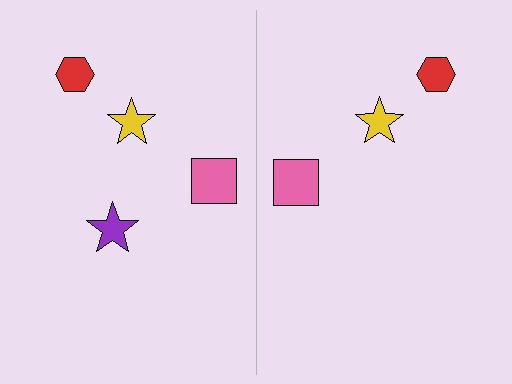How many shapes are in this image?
There are 7 shapes in this image.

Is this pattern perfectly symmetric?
No, the pattern is not perfectly symmetric. A purple star is missing from the right side.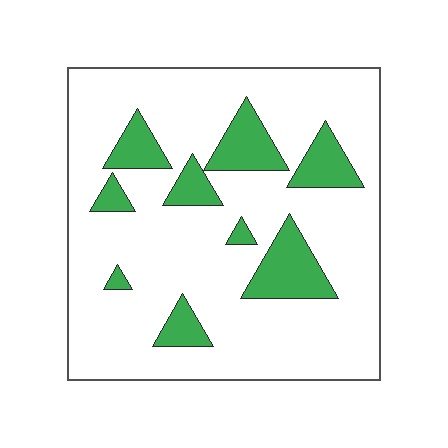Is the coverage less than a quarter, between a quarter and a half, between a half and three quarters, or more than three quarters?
Less than a quarter.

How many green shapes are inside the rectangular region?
9.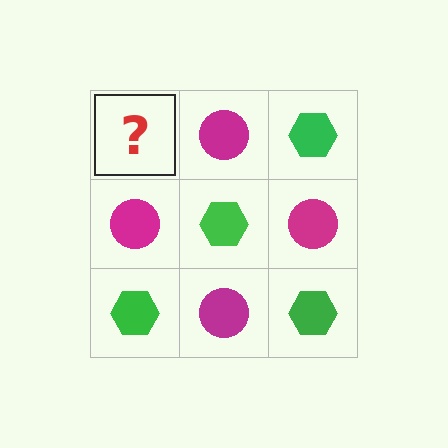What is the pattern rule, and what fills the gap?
The rule is that it alternates green hexagon and magenta circle in a checkerboard pattern. The gap should be filled with a green hexagon.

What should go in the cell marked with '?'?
The missing cell should contain a green hexagon.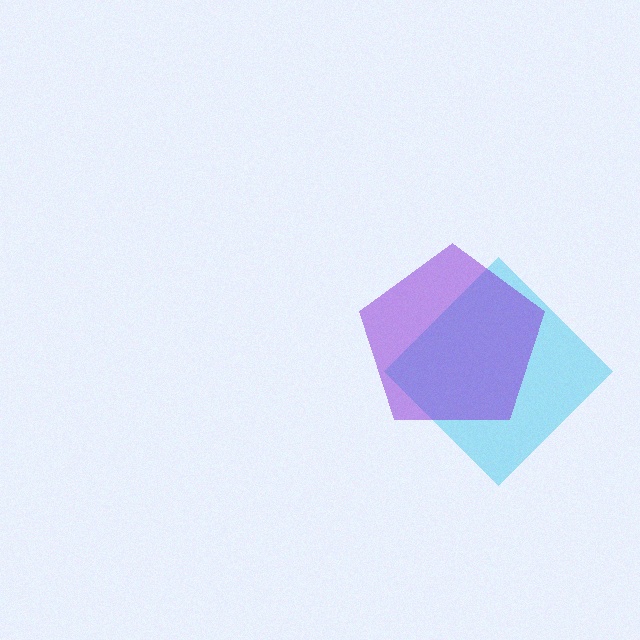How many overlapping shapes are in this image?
There are 2 overlapping shapes in the image.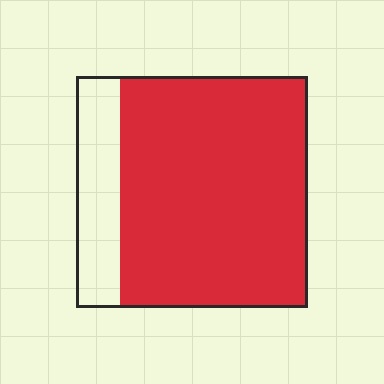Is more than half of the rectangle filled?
Yes.